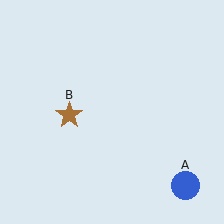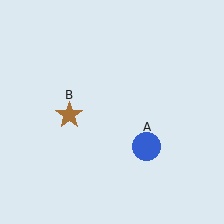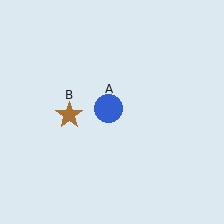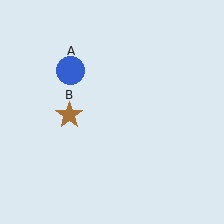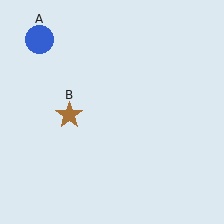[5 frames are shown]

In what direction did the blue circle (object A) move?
The blue circle (object A) moved up and to the left.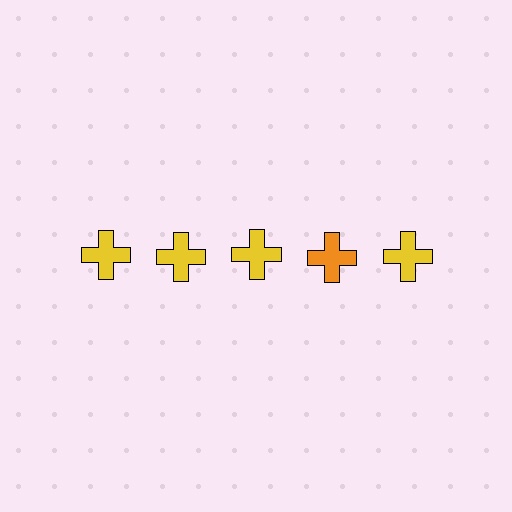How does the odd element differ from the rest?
It has a different color: orange instead of yellow.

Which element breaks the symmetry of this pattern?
The orange cross in the top row, second from right column breaks the symmetry. All other shapes are yellow crosses.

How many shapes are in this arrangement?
There are 5 shapes arranged in a grid pattern.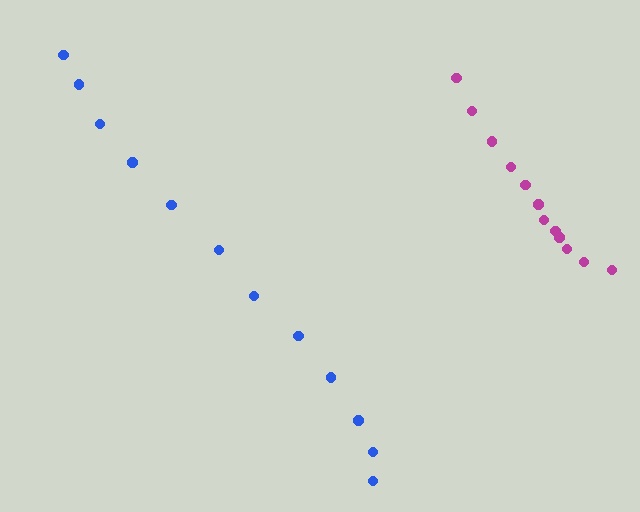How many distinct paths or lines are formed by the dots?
There are 2 distinct paths.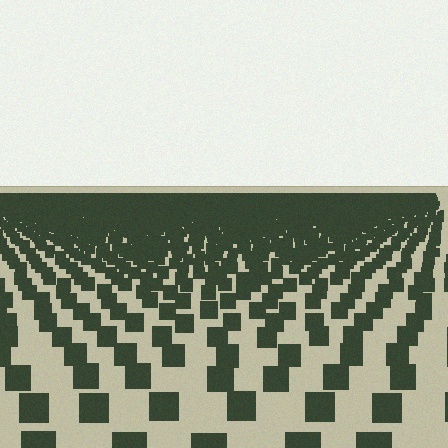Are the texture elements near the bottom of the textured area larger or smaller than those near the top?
Larger. Near the bottom, elements are closer to the viewer and appear at a bigger on-screen size.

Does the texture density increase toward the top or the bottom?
Density increases toward the top.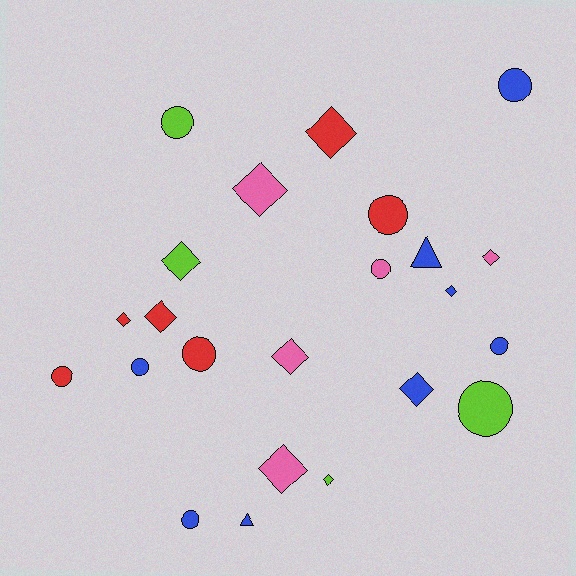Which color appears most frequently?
Blue, with 8 objects.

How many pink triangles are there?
There are no pink triangles.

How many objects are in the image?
There are 23 objects.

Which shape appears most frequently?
Diamond, with 11 objects.